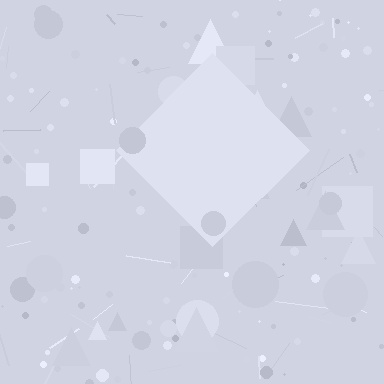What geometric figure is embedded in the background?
A diamond is embedded in the background.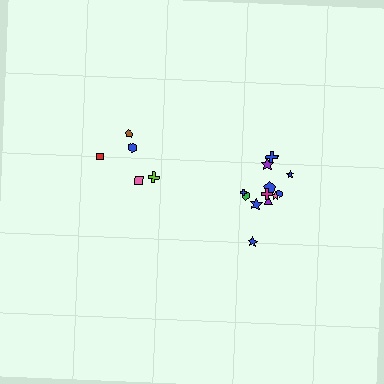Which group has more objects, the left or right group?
The right group.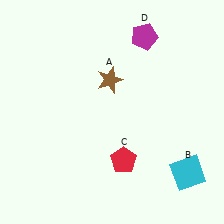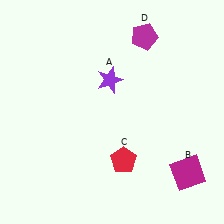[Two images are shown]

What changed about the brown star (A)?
In Image 1, A is brown. In Image 2, it changed to purple.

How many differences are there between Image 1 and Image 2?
There are 2 differences between the two images.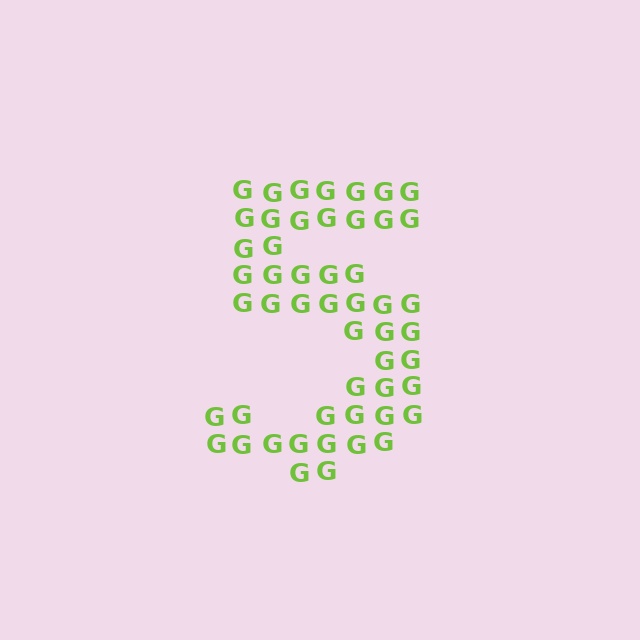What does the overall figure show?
The overall figure shows the digit 5.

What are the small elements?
The small elements are letter G's.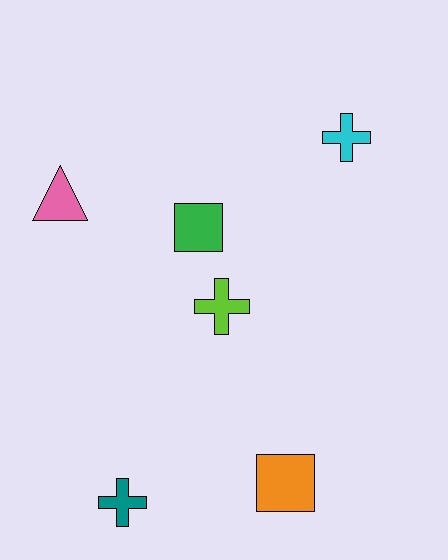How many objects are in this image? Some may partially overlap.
There are 6 objects.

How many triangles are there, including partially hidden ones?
There is 1 triangle.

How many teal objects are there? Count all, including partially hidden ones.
There is 1 teal object.